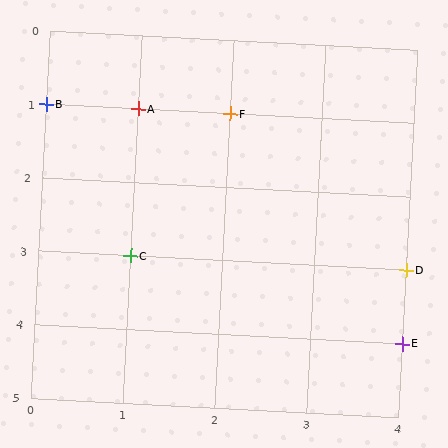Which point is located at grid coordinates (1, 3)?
Point C is at (1, 3).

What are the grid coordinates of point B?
Point B is at grid coordinates (0, 1).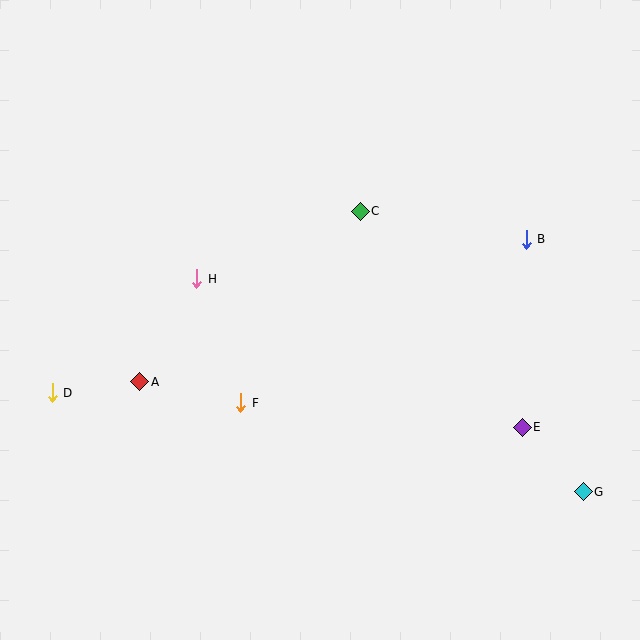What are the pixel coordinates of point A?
Point A is at (140, 382).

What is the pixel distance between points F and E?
The distance between F and E is 282 pixels.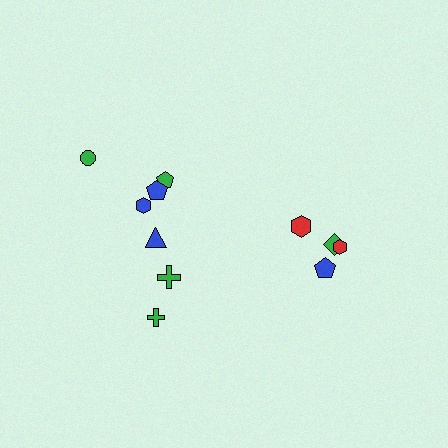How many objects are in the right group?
There are 4 objects.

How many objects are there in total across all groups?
There are 11 objects.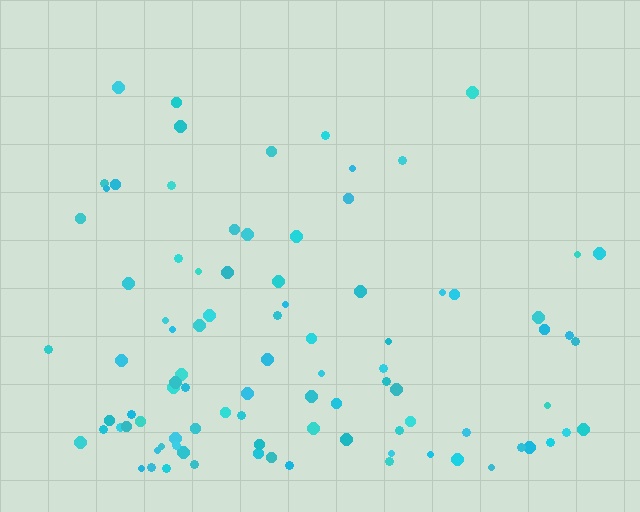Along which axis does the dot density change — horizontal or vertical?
Vertical.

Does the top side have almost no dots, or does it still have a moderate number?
Still a moderate number, just noticeably fewer than the bottom.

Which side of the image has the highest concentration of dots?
The bottom.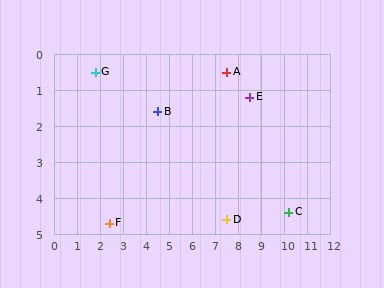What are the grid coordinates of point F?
Point F is at approximately (2.4, 4.7).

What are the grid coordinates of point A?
Point A is at approximately (7.5, 0.5).